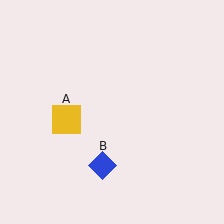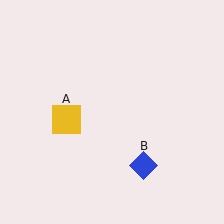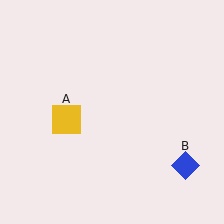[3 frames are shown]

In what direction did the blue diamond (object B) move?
The blue diamond (object B) moved right.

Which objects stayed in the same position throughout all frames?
Yellow square (object A) remained stationary.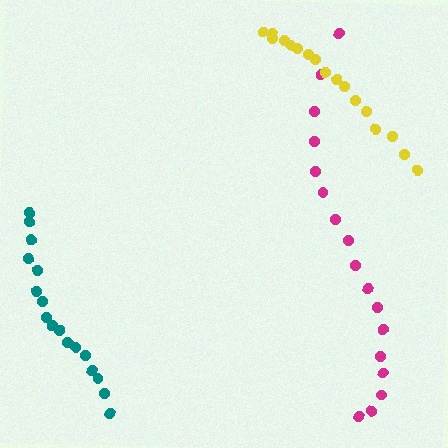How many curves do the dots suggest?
There are 3 distinct paths.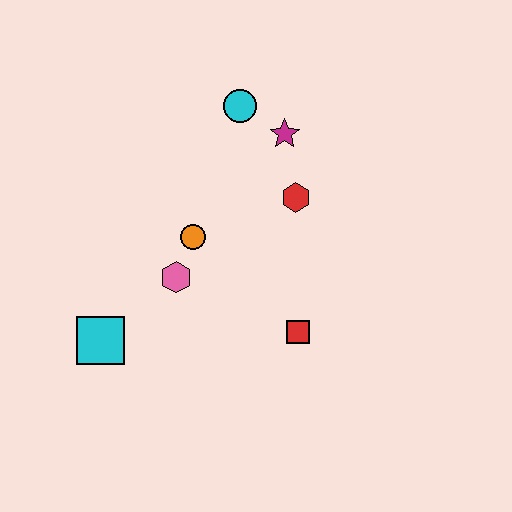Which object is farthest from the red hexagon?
The cyan square is farthest from the red hexagon.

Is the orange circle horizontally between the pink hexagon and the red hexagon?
Yes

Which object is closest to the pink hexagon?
The orange circle is closest to the pink hexagon.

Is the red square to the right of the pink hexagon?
Yes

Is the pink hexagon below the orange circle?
Yes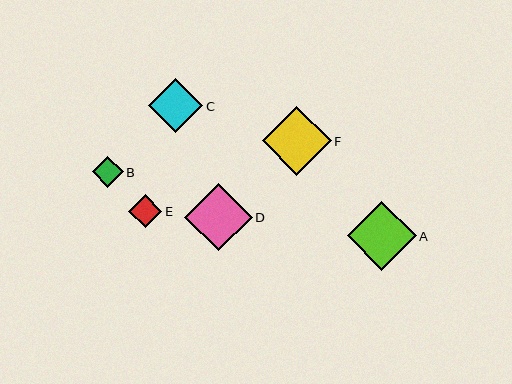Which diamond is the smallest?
Diamond B is the smallest with a size of approximately 31 pixels.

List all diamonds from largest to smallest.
From largest to smallest: F, A, D, C, E, B.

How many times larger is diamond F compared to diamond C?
Diamond F is approximately 1.3 times the size of diamond C.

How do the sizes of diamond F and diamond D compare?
Diamond F and diamond D are approximately the same size.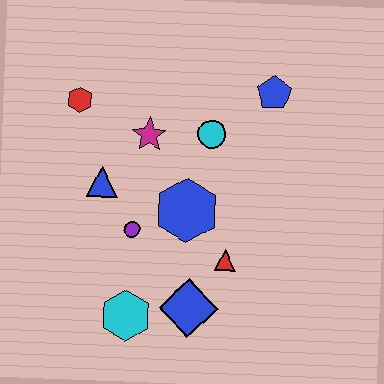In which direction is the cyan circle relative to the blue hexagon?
The cyan circle is above the blue hexagon.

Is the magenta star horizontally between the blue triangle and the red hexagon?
No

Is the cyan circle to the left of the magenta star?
No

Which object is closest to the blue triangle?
The purple circle is closest to the blue triangle.